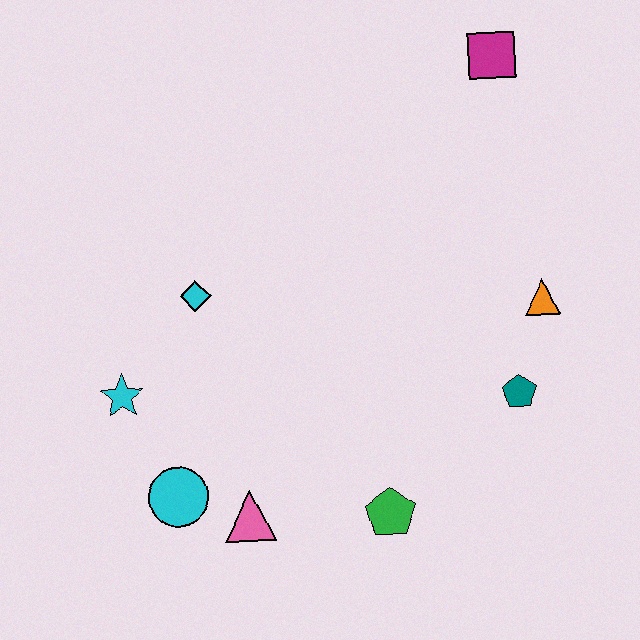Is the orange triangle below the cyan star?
No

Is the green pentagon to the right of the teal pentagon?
No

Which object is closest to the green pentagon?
The pink triangle is closest to the green pentagon.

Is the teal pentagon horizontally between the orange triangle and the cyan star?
Yes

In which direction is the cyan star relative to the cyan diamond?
The cyan star is below the cyan diamond.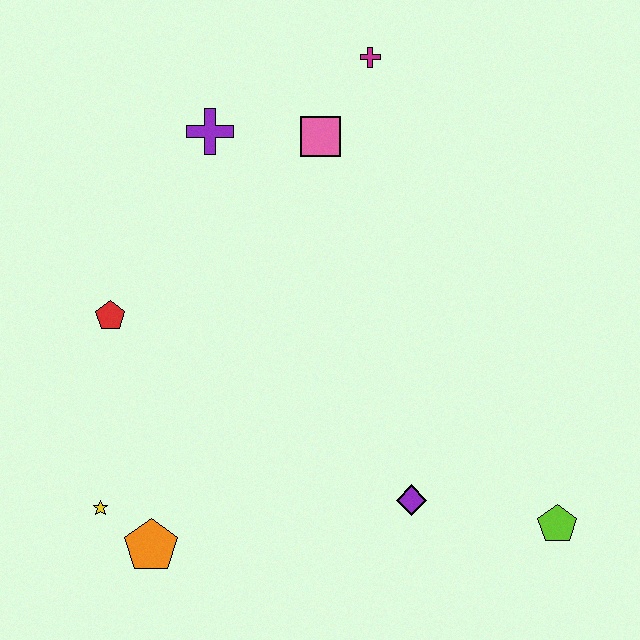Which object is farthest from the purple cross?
The lime pentagon is farthest from the purple cross.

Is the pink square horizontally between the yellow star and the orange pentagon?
No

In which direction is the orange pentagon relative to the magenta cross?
The orange pentagon is below the magenta cross.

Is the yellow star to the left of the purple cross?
Yes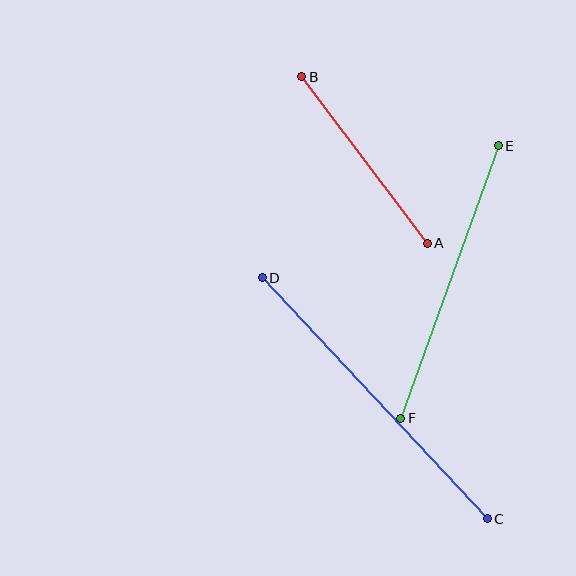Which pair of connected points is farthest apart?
Points C and D are farthest apart.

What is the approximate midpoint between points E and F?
The midpoint is at approximately (450, 282) pixels.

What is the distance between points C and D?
The distance is approximately 330 pixels.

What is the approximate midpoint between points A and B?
The midpoint is at approximately (365, 160) pixels.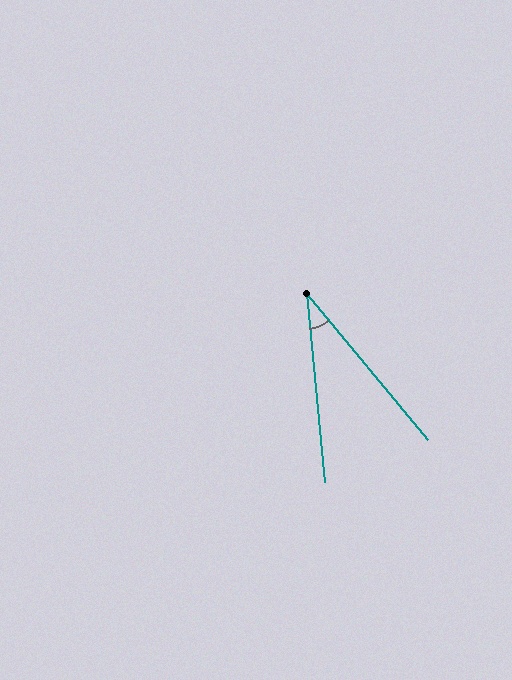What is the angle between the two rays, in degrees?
Approximately 34 degrees.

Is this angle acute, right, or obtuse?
It is acute.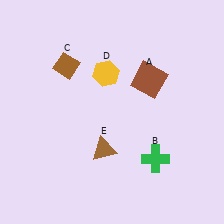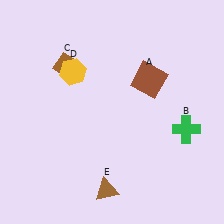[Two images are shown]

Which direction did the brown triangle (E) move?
The brown triangle (E) moved down.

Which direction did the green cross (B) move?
The green cross (B) moved right.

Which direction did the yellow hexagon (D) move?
The yellow hexagon (D) moved left.